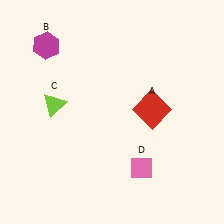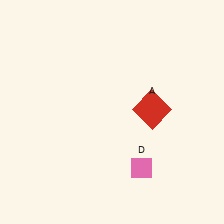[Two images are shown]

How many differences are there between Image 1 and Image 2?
There are 2 differences between the two images.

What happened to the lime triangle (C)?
The lime triangle (C) was removed in Image 2. It was in the top-left area of Image 1.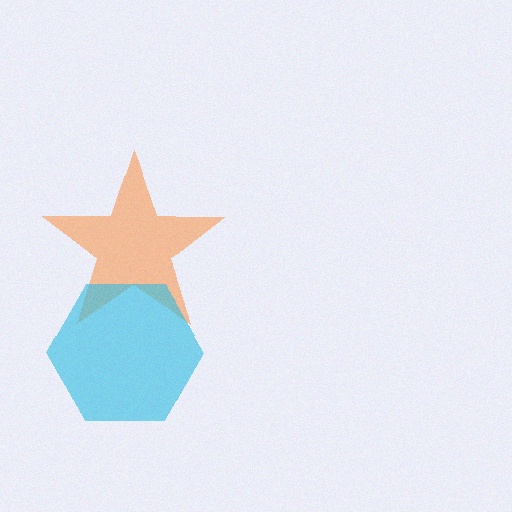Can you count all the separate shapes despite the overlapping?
Yes, there are 2 separate shapes.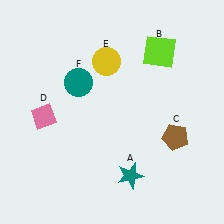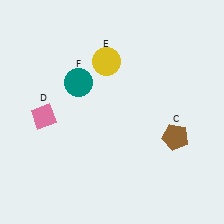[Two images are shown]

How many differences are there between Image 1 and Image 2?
There are 2 differences between the two images.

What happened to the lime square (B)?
The lime square (B) was removed in Image 2. It was in the top-right area of Image 1.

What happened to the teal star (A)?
The teal star (A) was removed in Image 2. It was in the bottom-right area of Image 1.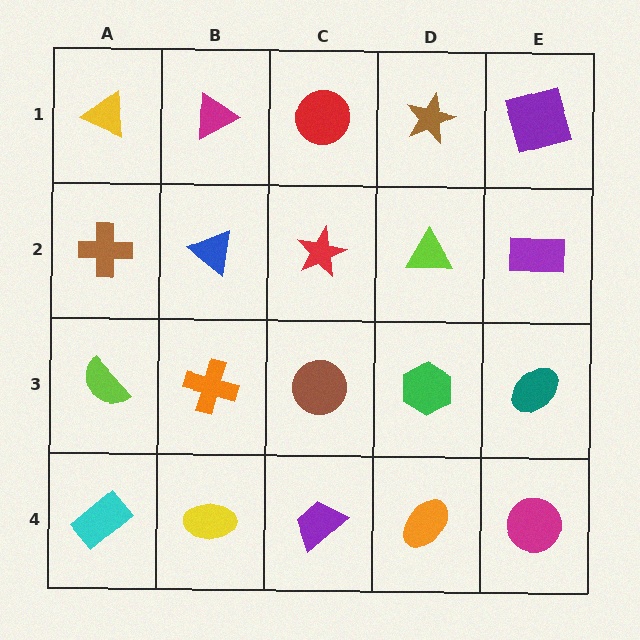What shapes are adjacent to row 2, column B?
A magenta triangle (row 1, column B), an orange cross (row 3, column B), a brown cross (row 2, column A), a red star (row 2, column C).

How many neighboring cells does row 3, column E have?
3.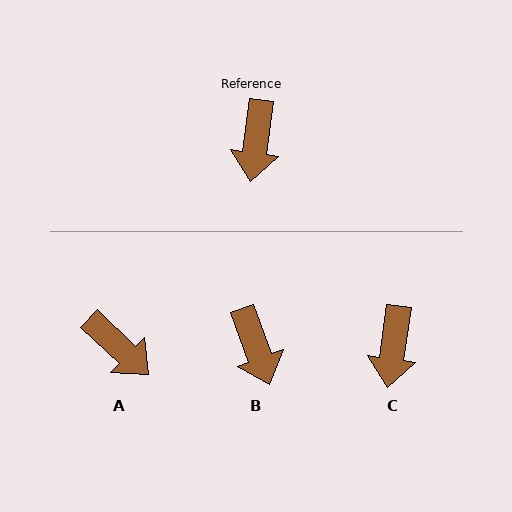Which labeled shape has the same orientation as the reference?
C.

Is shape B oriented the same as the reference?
No, it is off by about 28 degrees.